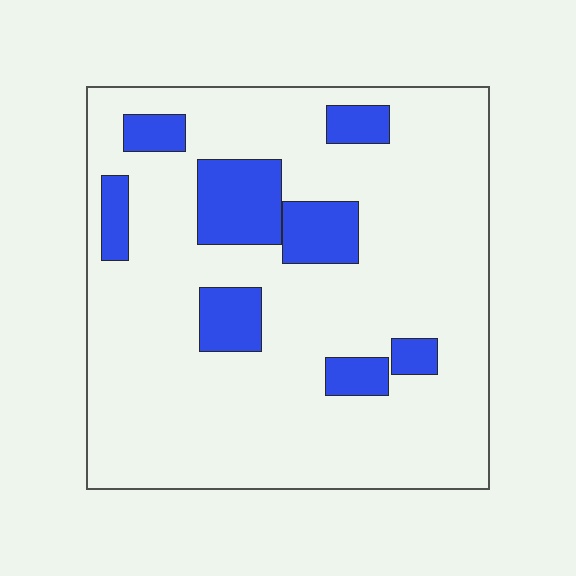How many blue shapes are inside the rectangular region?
8.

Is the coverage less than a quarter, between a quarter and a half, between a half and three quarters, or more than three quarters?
Less than a quarter.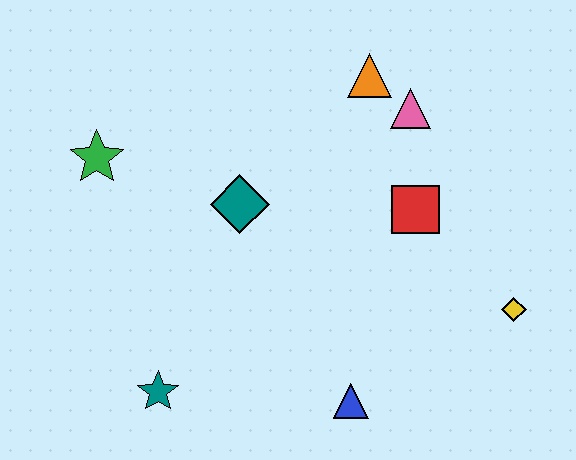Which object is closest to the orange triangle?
The pink triangle is closest to the orange triangle.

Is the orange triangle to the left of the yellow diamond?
Yes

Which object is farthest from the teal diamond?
The yellow diamond is farthest from the teal diamond.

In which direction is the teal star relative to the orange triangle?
The teal star is below the orange triangle.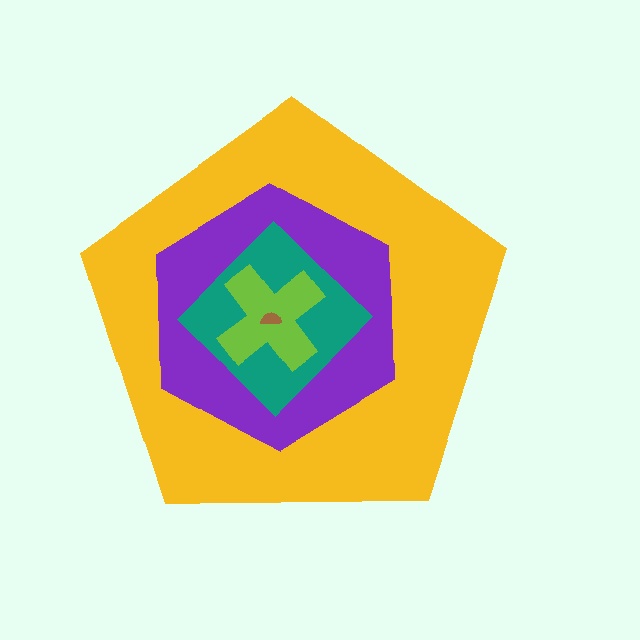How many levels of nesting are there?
5.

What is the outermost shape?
The yellow pentagon.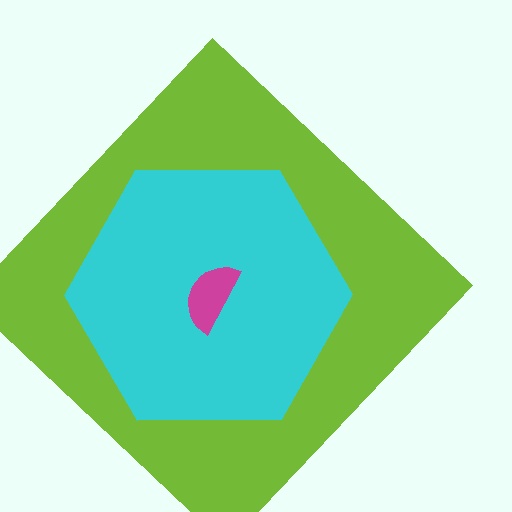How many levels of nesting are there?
3.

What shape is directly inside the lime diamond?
The cyan hexagon.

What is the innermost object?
The magenta semicircle.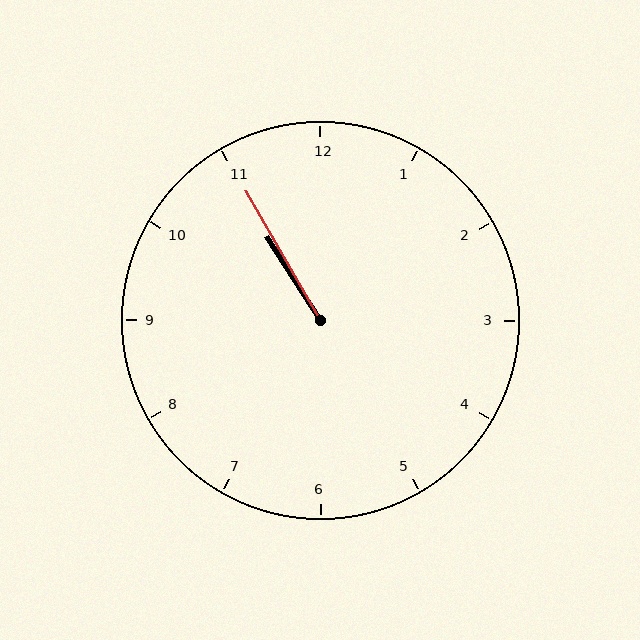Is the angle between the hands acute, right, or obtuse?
It is acute.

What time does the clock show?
10:55.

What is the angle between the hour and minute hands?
Approximately 2 degrees.